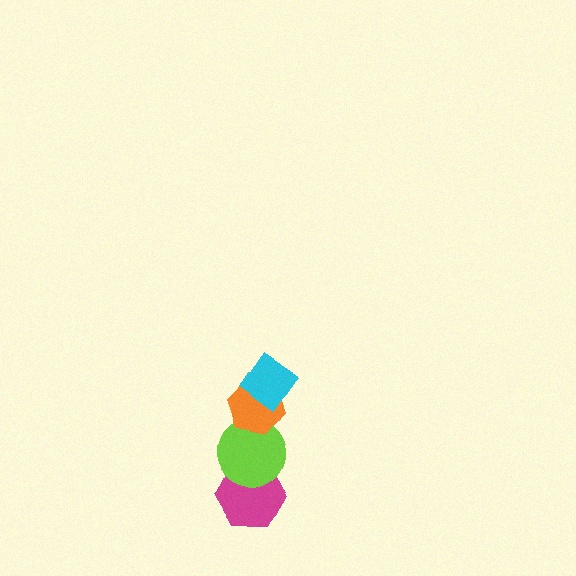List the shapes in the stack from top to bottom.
From top to bottom: the cyan diamond, the orange hexagon, the lime circle, the magenta hexagon.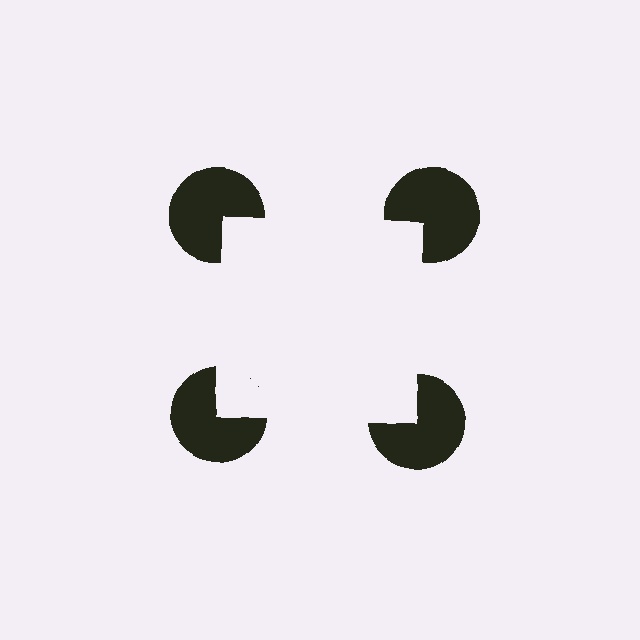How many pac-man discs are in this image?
There are 4 — one at each vertex of the illusory square.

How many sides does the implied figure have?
4 sides.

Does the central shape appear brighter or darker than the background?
It typically appears slightly brighter than the background, even though no actual brightness change is drawn.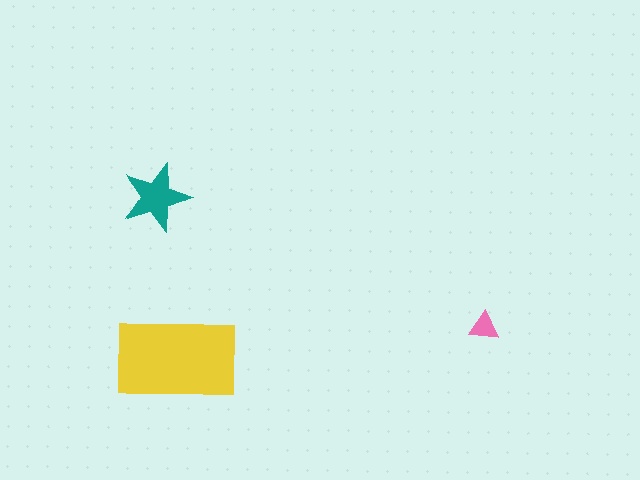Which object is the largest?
The yellow rectangle.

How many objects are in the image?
There are 3 objects in the image.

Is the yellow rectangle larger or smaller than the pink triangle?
Larger.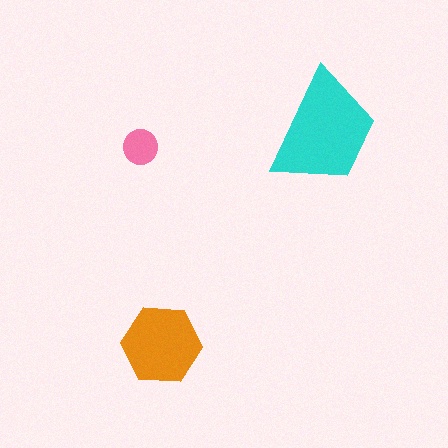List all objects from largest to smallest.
The cyan trapezoid, the orange hexagon, the pink circle.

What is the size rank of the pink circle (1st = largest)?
3rd.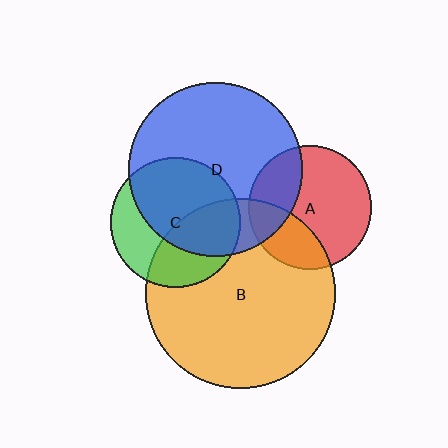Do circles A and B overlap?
Yes.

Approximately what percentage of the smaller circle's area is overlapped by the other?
Approximately 30%.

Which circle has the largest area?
Circle B (orange).